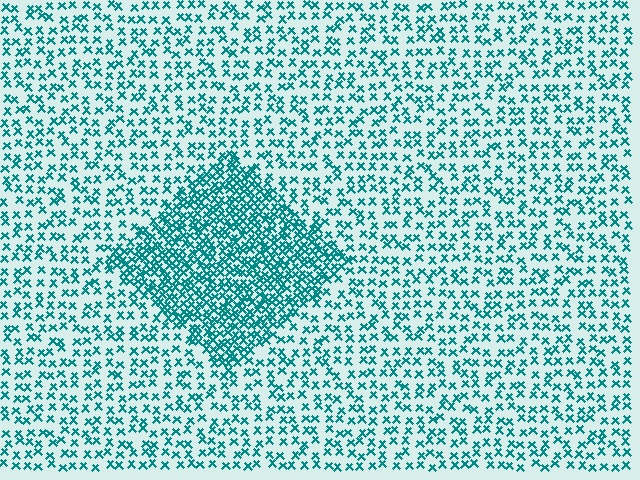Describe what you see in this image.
The image contains small teal elements arranged at two different densities. A diamond-shaped region is visible where the elements are more densely packed than the surrounding area.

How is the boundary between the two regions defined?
The boundary is defined by a change in element density (approximately 2.3x ratio). All elements are the same color, size, and shape.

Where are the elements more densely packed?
The elements are more densely packed inside the diamond boundary.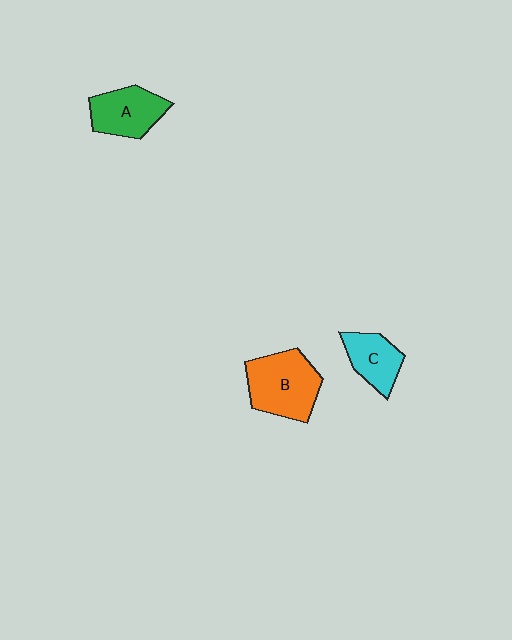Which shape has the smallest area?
Shape C (cyan).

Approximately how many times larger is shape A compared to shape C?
Approximately 1.2 times.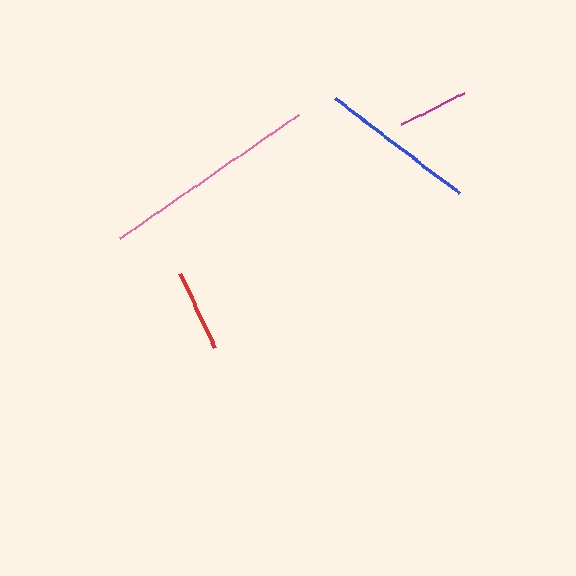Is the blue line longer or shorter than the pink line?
The pink line is longer than the blue line.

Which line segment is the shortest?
The magenta line is the shortest at approximately 70 pixels.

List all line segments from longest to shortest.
From longest to shortest: pink, blue, red, magenta.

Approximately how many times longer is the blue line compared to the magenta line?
The blue line is approximately 2.2 times the length of the magenta line.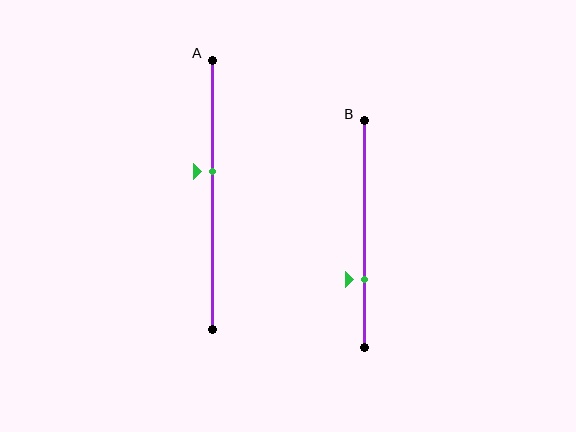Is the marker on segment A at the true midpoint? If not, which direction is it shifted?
No, the marker on segment A is shifted upward by about 8% of the segment length.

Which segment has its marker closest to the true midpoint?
Segment A has its marker closest to the true midpoint.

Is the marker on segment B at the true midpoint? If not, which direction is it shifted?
No, the marker on segment B is shifted downward by about 20% of the segment length.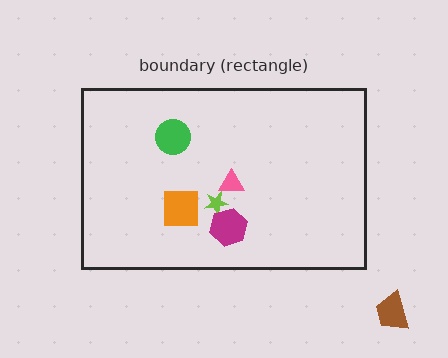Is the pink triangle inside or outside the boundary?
Inside.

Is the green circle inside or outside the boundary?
Inside.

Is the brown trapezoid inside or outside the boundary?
Outside.